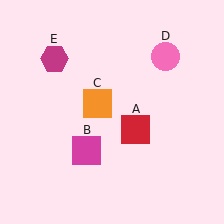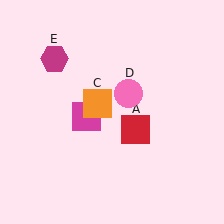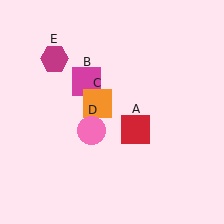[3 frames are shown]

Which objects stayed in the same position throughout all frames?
Red square (object A) and orange square (object C) and magenta hexagon (object E) remained stationary.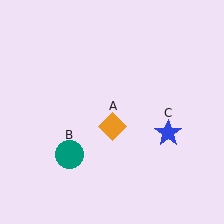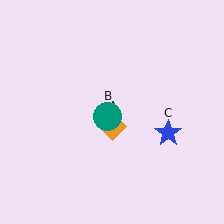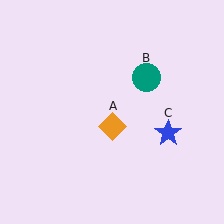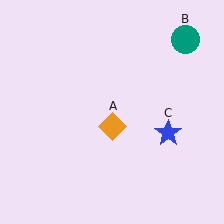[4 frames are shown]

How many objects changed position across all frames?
1 object changed position: teal circle (object B).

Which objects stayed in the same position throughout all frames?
Orange diamond (object A) and blue star (object C) remained stationary.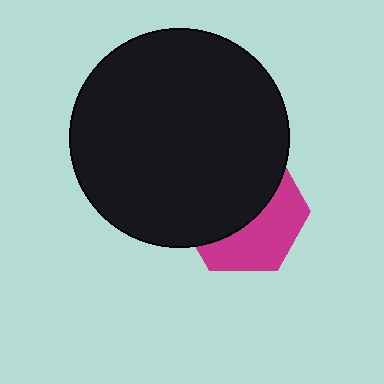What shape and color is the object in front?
The object in front is a black circle.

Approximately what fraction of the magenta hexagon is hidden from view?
Roughly 57% of the magenta hexagon is hidden behind the black circle.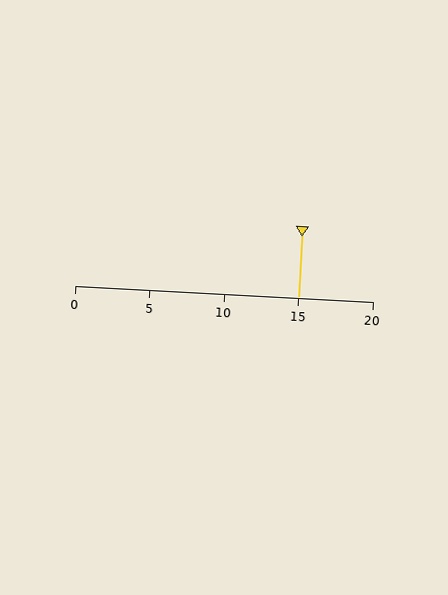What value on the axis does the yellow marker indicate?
The marker indicates approximately 15.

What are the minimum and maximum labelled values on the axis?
The axis runs from 0 to 20.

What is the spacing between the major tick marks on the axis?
The major ticks are spaced 5 apart.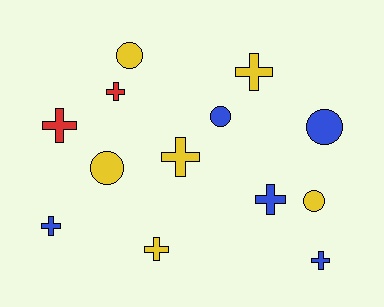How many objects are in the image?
There are 13 objects.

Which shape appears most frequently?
Cross, with 8 objects.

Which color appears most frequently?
Yellow, with 6 objects.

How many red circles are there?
There are no red circles.